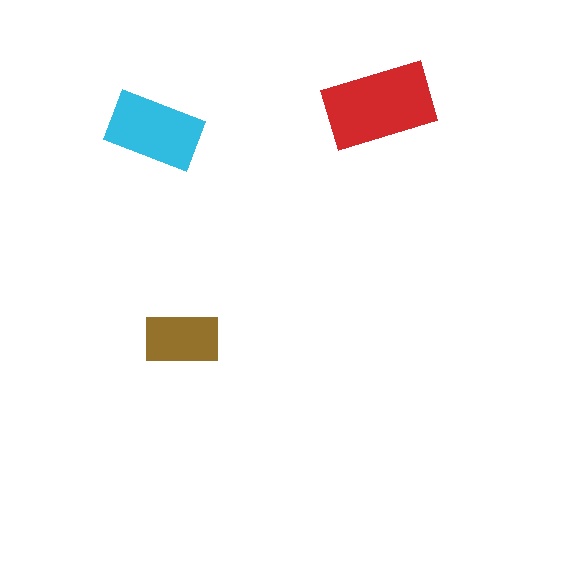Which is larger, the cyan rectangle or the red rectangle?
The red one.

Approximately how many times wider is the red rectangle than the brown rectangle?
About 1.5 times wider.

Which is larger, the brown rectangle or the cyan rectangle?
The cyan one.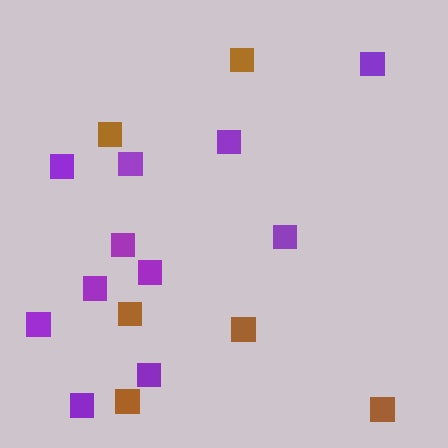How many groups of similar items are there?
There are 2 groups: one group of brown squares (6) and one group of purple squares (11).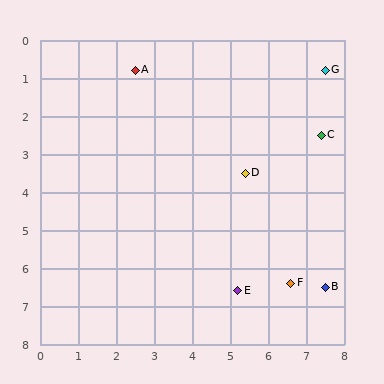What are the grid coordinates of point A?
Point A is at approximately (2.5, 0.8).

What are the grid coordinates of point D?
Point D is at approximately (5.4, 3.5).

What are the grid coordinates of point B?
Point B is at approximately (7.5, 6.5).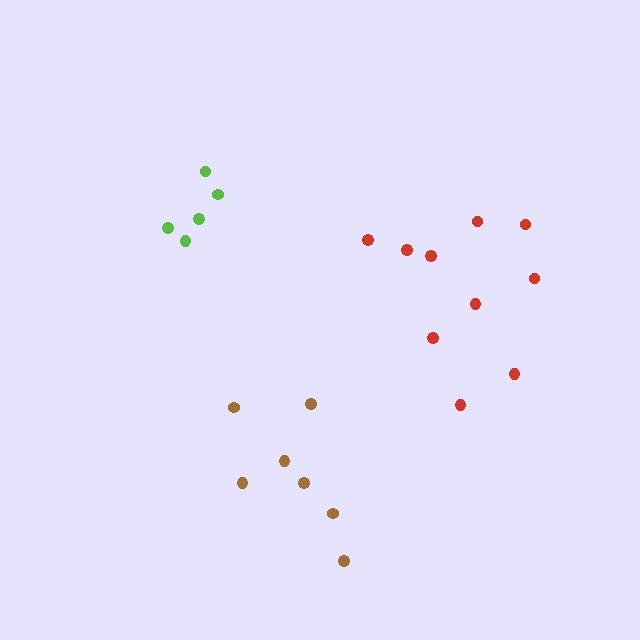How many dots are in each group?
Group 1: 5 dots, Group 2: 10 dots, Group 3: 7 dots (22 total).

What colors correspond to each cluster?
The clusters are colored: lime, red, brown.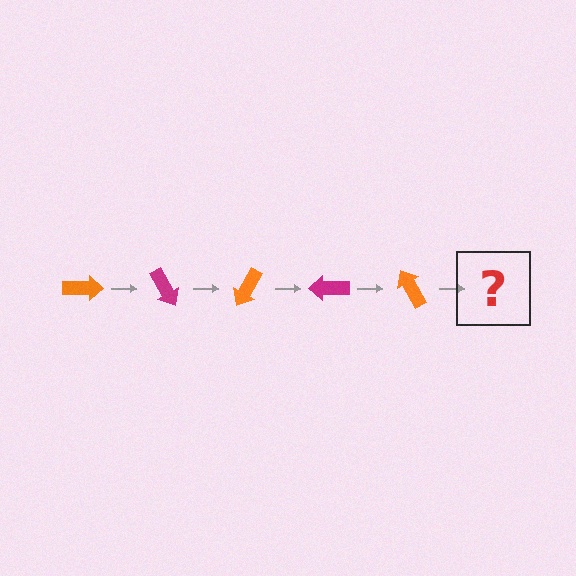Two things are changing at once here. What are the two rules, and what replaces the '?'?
The two rules are that it rotates 60 degrees each step and the color cycles through orange and magenta. The '?' should be a magenta arrow, rotated 300 degrees from the start.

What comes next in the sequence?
The next element should be a magenta arrow, rotated 300 degrees from the start.